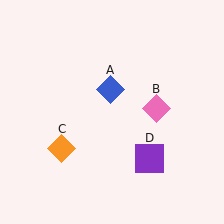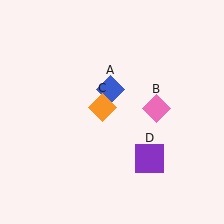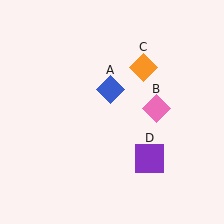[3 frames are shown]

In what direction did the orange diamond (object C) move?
The orange diamond (object C) moved up and to the right.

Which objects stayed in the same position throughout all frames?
Blue diamond (object A) and pink diamond (object B) and purple square (object D) remained stationary.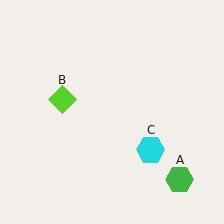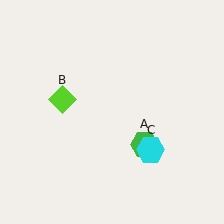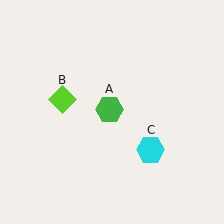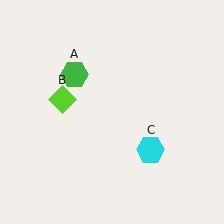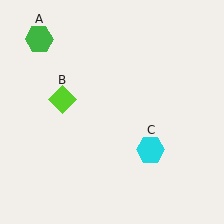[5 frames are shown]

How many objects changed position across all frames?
1 object changed position: green hexagon (object A).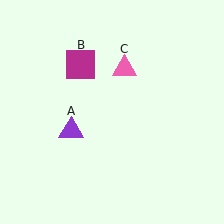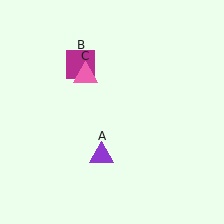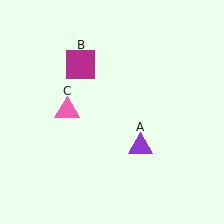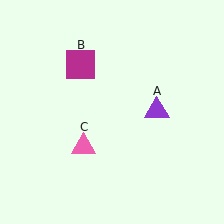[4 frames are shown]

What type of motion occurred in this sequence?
The purple triangle (object A), pink triangle (object C) rotated counterclockwise around the center of the scene.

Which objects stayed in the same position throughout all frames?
Magenta square (object B) remained stationary.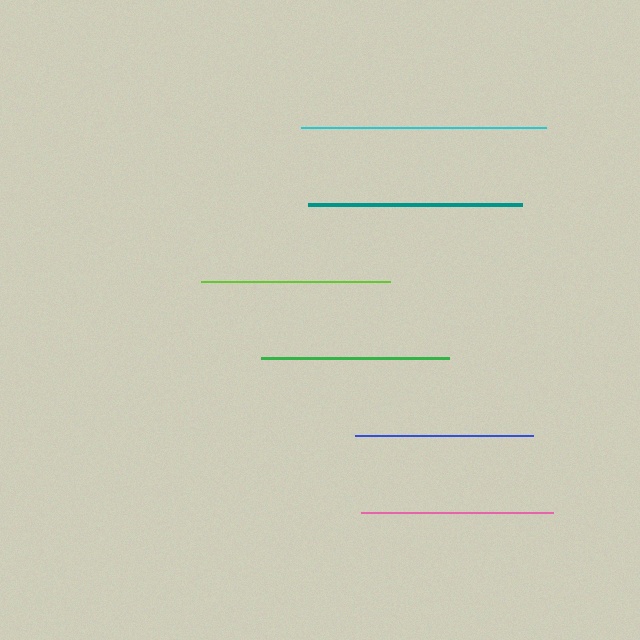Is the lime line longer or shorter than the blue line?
The lime line is longer than the blue line.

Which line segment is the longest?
The cyan line is the longest at approximately 245 pixels.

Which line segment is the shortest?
The blue line is the shortest at approximately 178 pixels.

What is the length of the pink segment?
The pink segment is approximately 192 pixels long.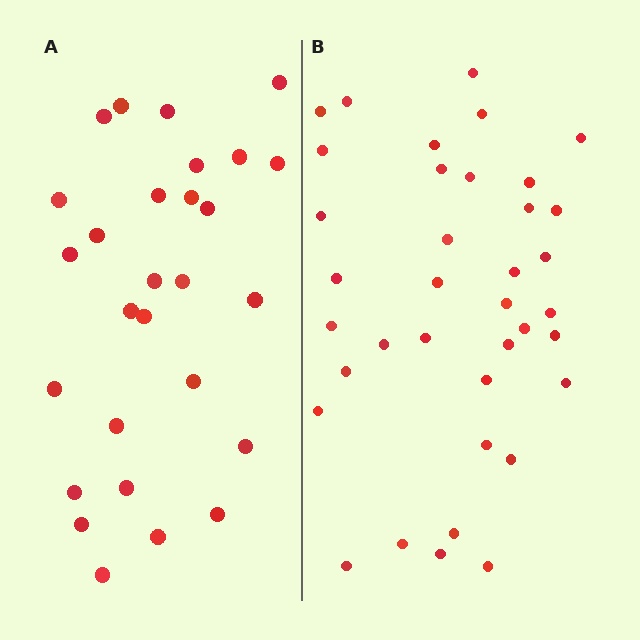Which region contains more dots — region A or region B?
Region B (the right region) has more dots.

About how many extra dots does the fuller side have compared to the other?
Region B has roughly 8 or so more dots than region A.